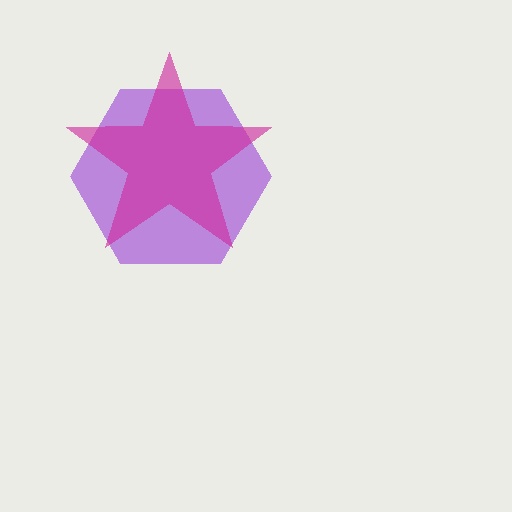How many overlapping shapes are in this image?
There are 2 overlapping shapes in the image.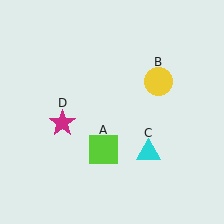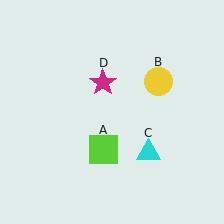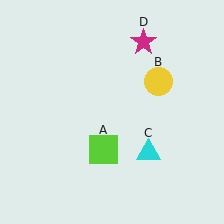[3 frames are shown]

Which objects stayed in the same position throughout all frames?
Lime square (object A) and yellow circle (object B) and cyan triangle (object C) remained stationary.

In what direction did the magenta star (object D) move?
The magenta star (object D) moved up and to the right.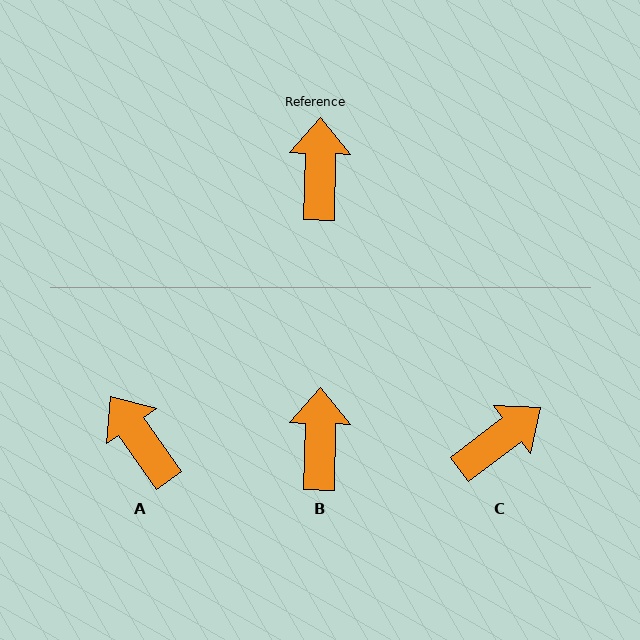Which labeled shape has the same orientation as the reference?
B.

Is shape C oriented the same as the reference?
No, it is off by about 52 degrees.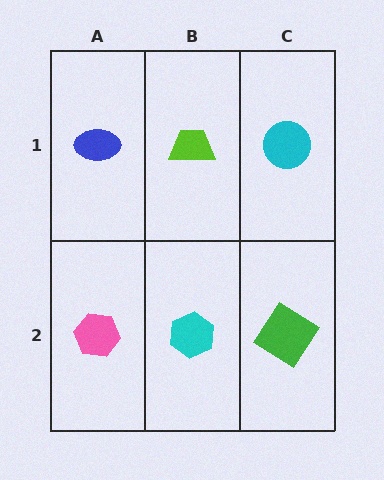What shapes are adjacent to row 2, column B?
A lime trapezoid (row 1, column B), a pink hexagon (row 2, column A), a green diamond (row 2, column C).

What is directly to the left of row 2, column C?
A cyan hexagon.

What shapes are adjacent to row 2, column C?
A cyan circle (row 1, column C), a cyan hexagon (row 2, column B).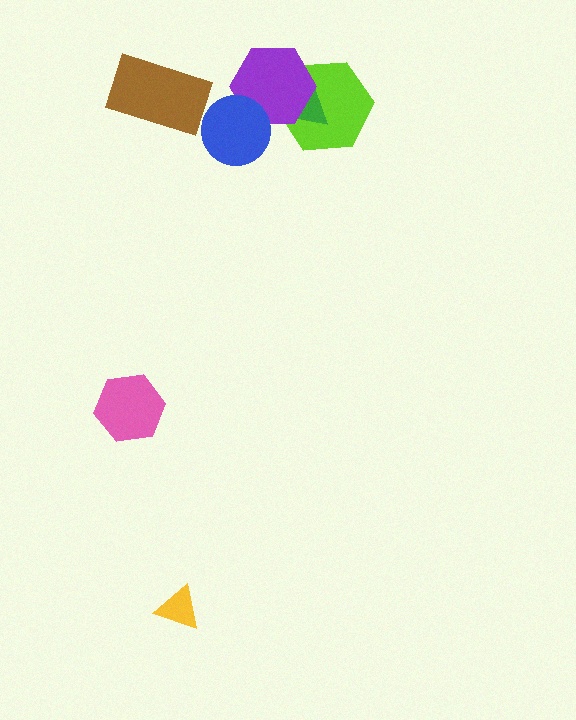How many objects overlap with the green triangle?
2 objects overlap with the green triangle.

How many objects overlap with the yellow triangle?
0 objects overlap with the yellow triangle.